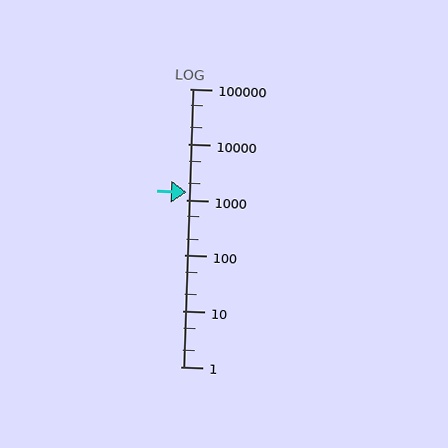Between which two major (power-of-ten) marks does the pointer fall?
The pointer is between 1000 and 10000.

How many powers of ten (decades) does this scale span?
The scale spans 5 decades, from 1 to 100000.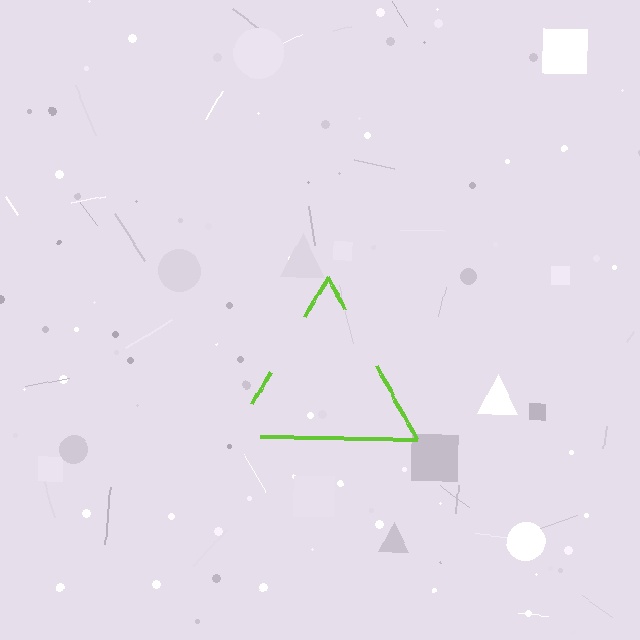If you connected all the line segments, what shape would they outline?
They would outline a triangle.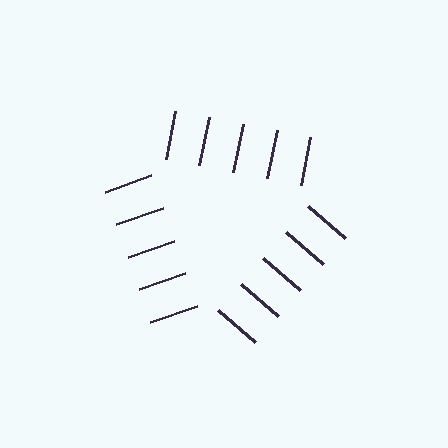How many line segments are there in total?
15 — 5 along each of the 3 edges.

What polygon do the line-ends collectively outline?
An illusory triangle — the line segments terminate on its edges but no continuous stroke is drawn.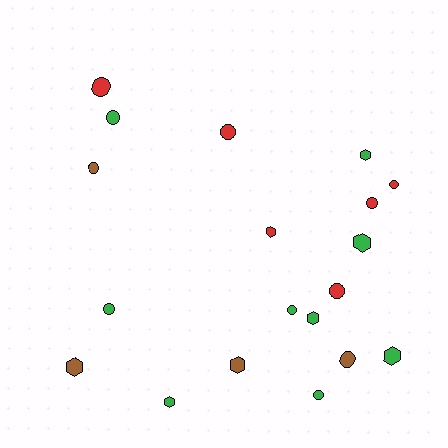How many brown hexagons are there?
There are 2 brown hexagons.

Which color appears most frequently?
Green, with 9 objects.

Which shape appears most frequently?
Circle, with 11 objects.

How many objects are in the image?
There are 19 objects.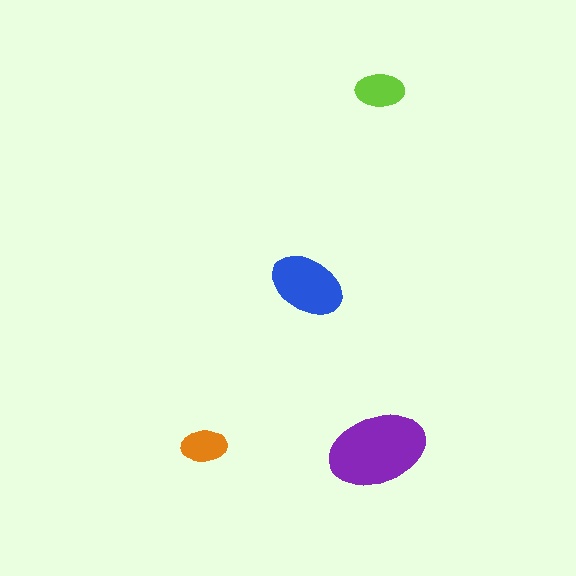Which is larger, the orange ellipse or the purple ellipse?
The purple one.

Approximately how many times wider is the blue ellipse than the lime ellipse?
About 1.5 times wider.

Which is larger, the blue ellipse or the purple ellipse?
The purple one.